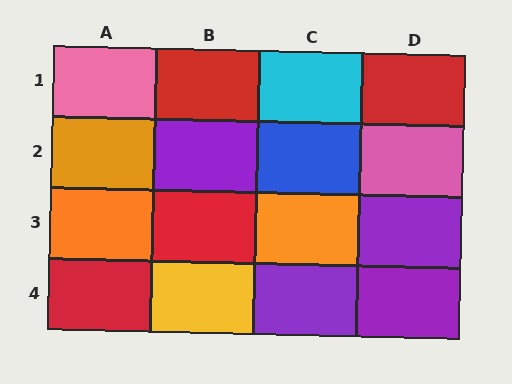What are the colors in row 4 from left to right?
Red, yellow, purple, purple.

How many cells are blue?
1 cell is blue.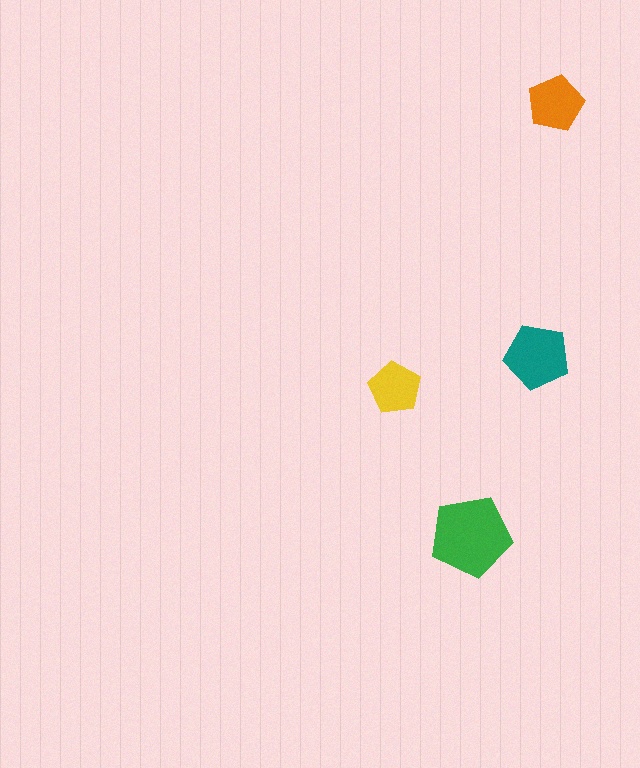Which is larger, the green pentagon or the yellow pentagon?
The green one.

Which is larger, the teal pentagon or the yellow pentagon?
The teal one.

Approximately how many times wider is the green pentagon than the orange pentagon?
About 1.5 times wider.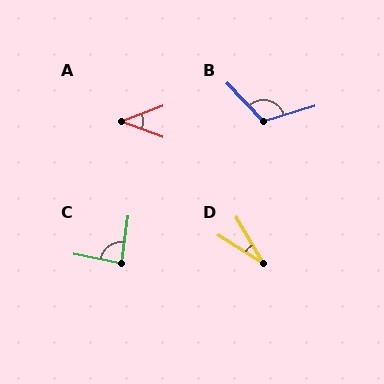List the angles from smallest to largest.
D (27°), A (42°), C (85°), B (117°).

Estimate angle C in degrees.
Approximately 85 degrees.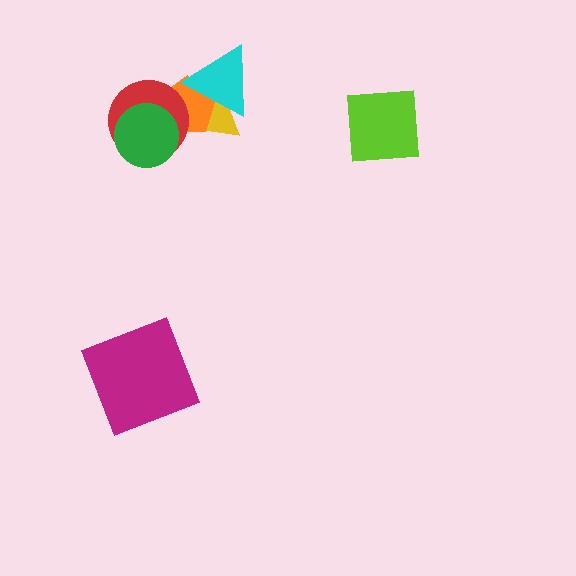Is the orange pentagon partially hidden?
Yes, it is partially covered by another shape.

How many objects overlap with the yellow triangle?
3 objects overlap with the yellow triangle.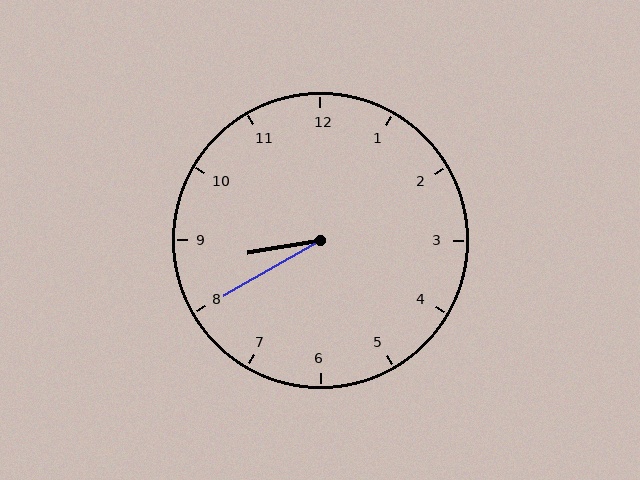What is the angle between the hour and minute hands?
Approximately 20 degrees.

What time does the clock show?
8:40.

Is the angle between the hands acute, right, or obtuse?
It is acute.